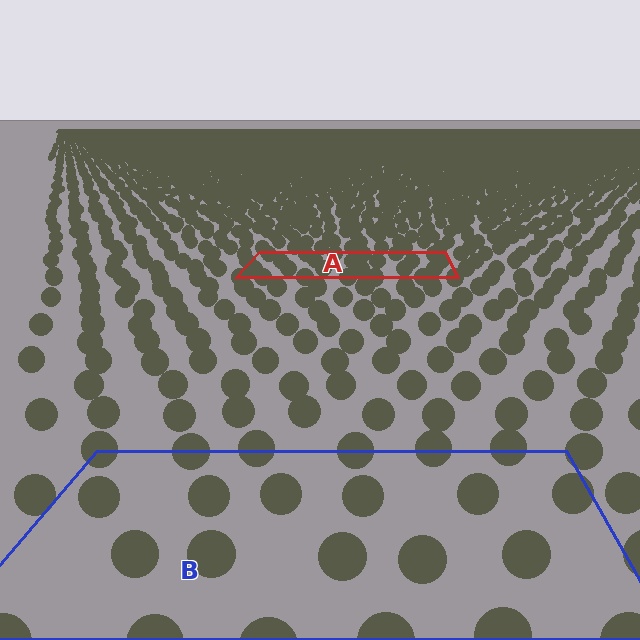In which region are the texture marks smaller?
The texture marks are smaller in region A, because it is farther away.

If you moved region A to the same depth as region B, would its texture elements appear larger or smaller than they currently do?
They would appear larger. At a closer depth, the same texture elements are projected at a bigger on-screen size.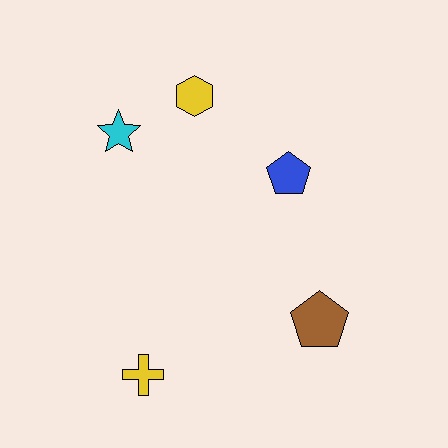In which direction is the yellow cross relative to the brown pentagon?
The yellow cross is to the left of the brown pentagon.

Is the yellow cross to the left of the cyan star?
No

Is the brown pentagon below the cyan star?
Yes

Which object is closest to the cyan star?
The yellow hexagon is closest to the cyan star.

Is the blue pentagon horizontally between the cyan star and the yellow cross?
No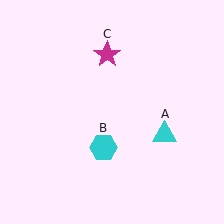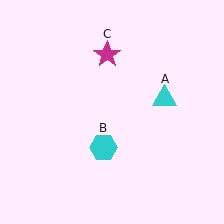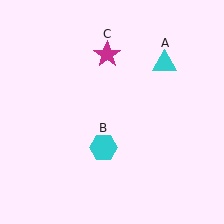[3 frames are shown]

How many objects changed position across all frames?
1 object changed position: cyan triangle (object A).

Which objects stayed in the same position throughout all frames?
Cyan hexagon (object B) and magenta star (object C) remained stationary.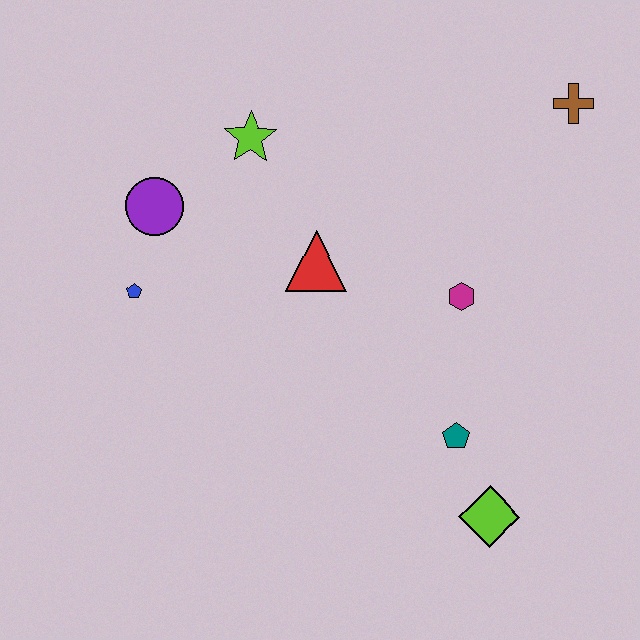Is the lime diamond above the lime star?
No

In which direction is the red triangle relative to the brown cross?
The red triangle is to the left of the brown cross.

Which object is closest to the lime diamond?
The teal pentagon is closest to the lime diamond.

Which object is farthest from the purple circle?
The lime diamond is farthest from the purple circle.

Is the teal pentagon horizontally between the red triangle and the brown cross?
Yes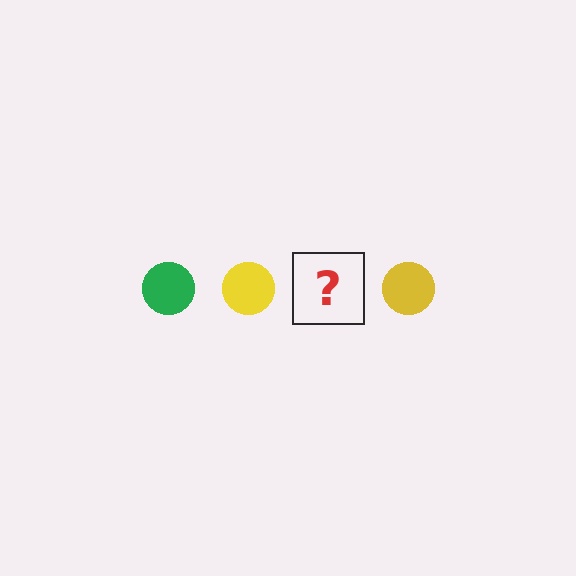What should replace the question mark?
The question mark should be replaced with a green circle.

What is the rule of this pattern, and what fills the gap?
The rule is that the pattern cycles through green, yellow circles. The gap should be filled with a green circle.